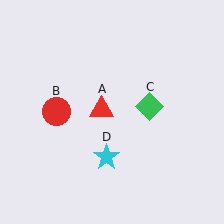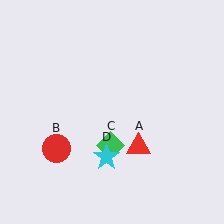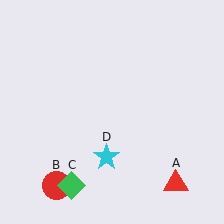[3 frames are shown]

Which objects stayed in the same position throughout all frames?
Cyan star (object D) remained stationary.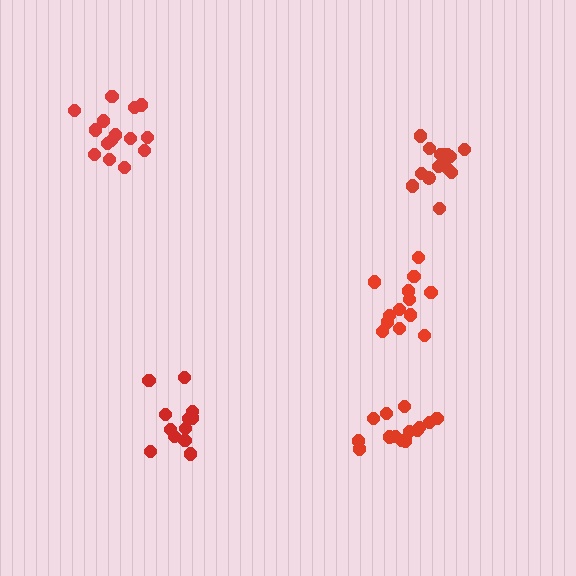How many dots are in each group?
Group 1: 12 dots, Group 2: 15 dots, Group 3: 14 dots, Group 4: 16 dots, Group 5: 14 dots (71 total).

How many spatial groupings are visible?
There are 5 spatial groupings.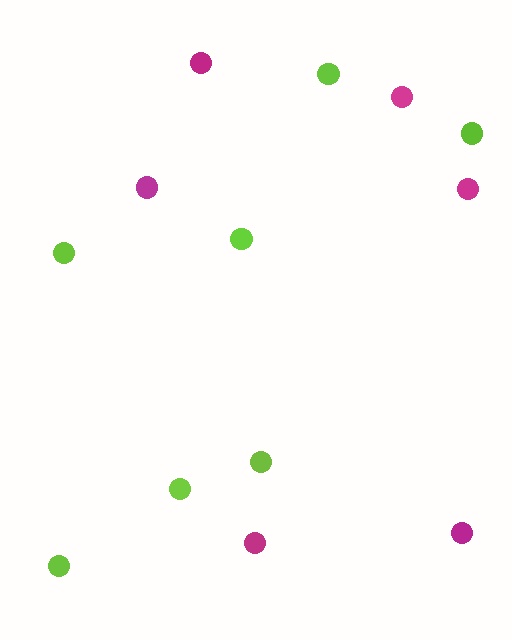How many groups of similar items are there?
There are 2 groups: one group of magenta circles (6) and one group of lime circles (7).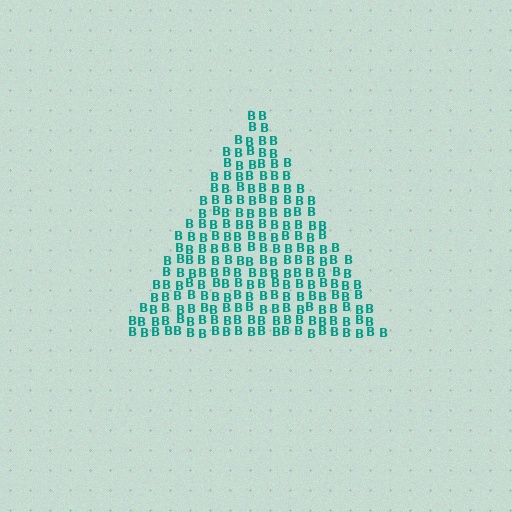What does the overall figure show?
The overall figure shows a triangle.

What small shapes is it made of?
It is made of small letter B's.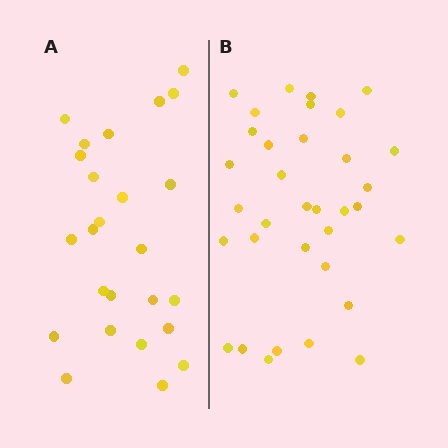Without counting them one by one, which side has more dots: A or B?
Region B (the right region) has more dots.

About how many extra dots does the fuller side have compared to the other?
Region B has roughly 8 or so more dots than region A.